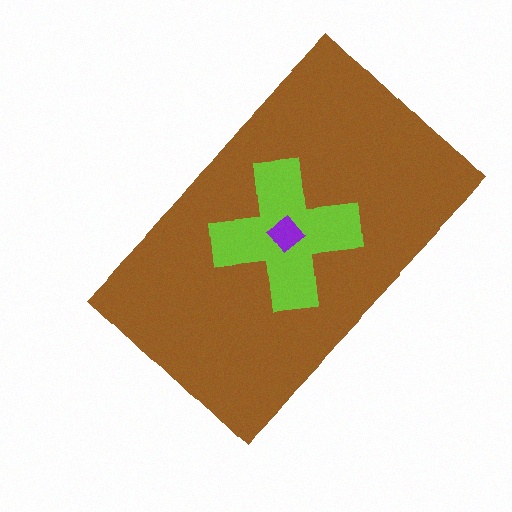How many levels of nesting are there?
3.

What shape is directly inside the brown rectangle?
The lime cross.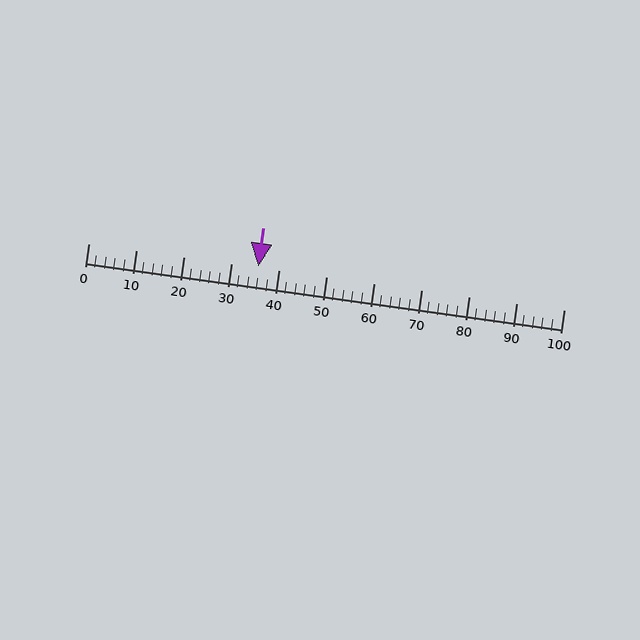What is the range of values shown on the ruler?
The ruler shows values from 0 to 100.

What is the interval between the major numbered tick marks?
The major tick marks are spaced 10 units apart.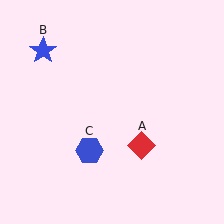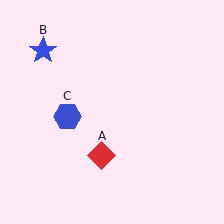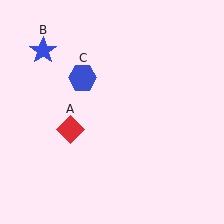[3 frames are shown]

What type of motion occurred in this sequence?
The red diamond (object A), blue hexagon (object C) rotated clockwise around the center of the scene.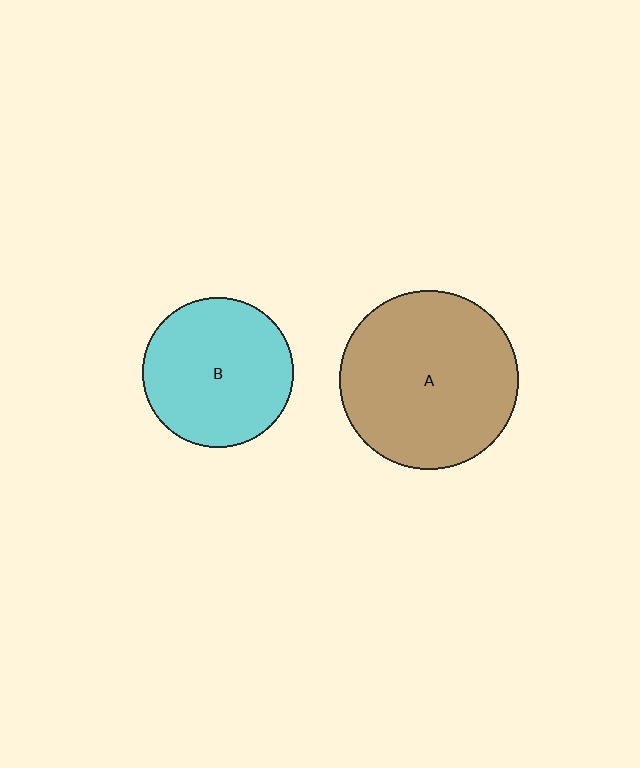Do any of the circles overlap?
No, none of the circles overlap.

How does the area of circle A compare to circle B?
Approximately 1.4 times.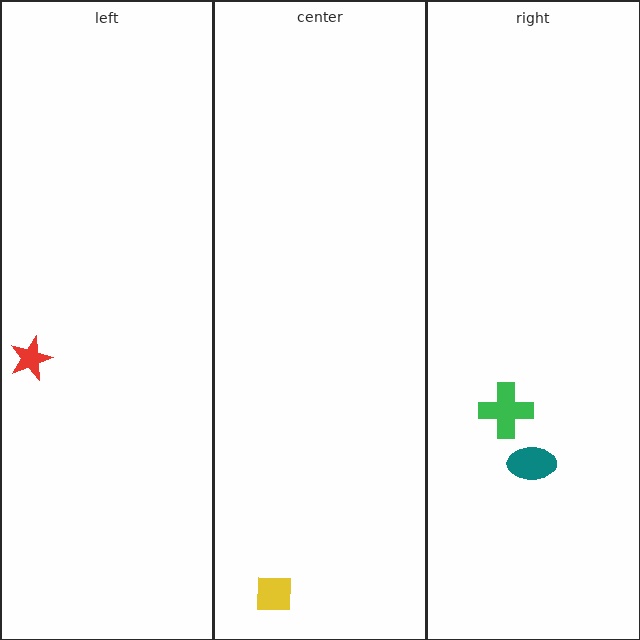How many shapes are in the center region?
1.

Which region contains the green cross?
The right region.